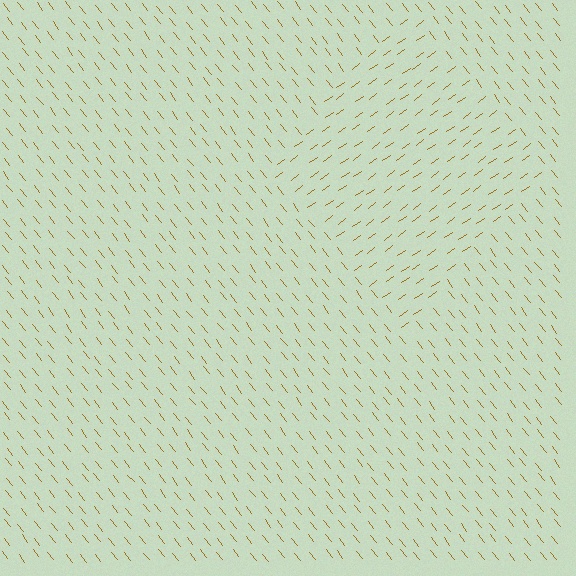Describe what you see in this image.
The image is filled with small brown line segments. A diamond region in the image has lines oriented differently from the surrounding lines, creating a visible texture boundary.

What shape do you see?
I see a diamond.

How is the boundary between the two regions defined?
The boundary is defined purely by a change in line orientation (approximately 87 degrees difference). All lines are the same color and thickness.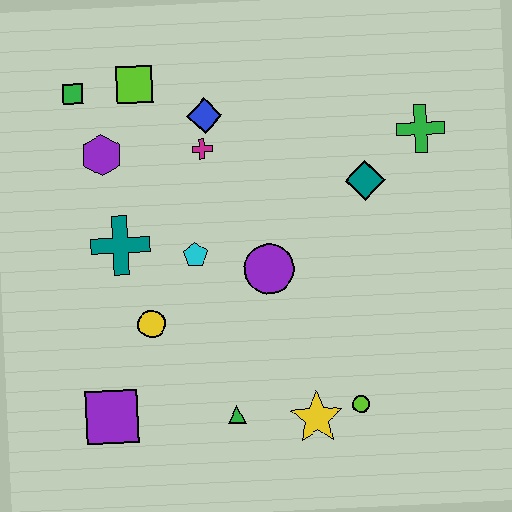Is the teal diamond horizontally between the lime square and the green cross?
Yes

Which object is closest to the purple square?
The yellow circle is closest to the purple square.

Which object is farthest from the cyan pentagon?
The green cross is farthest from the cyan pentagon.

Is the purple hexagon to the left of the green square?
No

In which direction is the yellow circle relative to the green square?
The yellow circle is below the green square.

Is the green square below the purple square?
No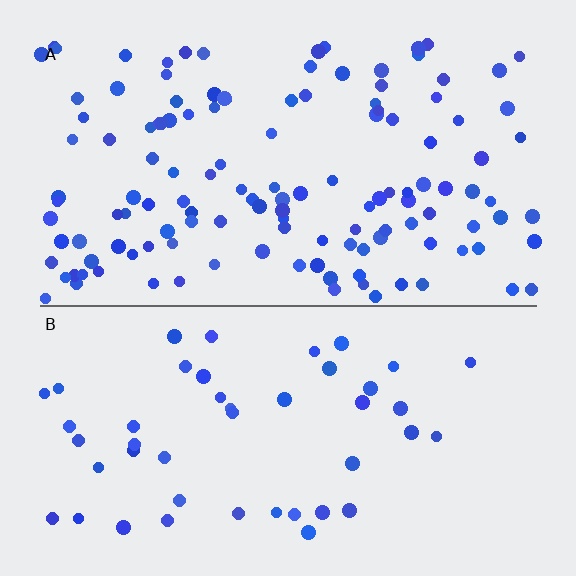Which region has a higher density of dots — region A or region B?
A (the top).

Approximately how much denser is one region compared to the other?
Approximately 2.8× — region A over region B.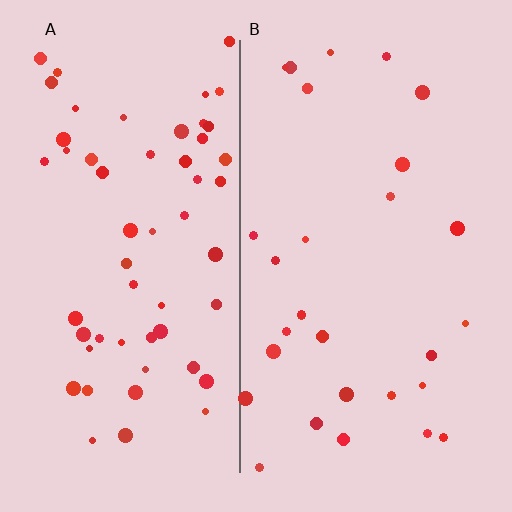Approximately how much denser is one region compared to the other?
Approximately 1.9× — region A over region B.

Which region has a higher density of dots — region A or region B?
A (the left).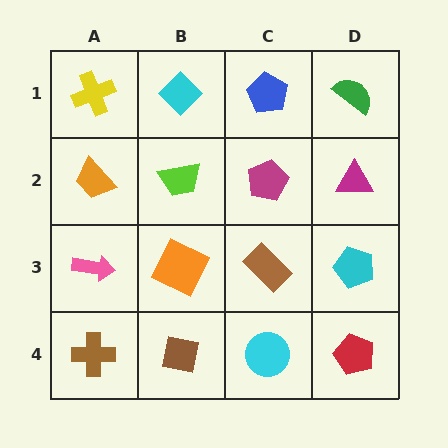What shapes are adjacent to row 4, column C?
A brown rectangle (row 3, column C), a brown square (row 4, column B), a red pentagon (row 4, column D).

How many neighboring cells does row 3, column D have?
3.